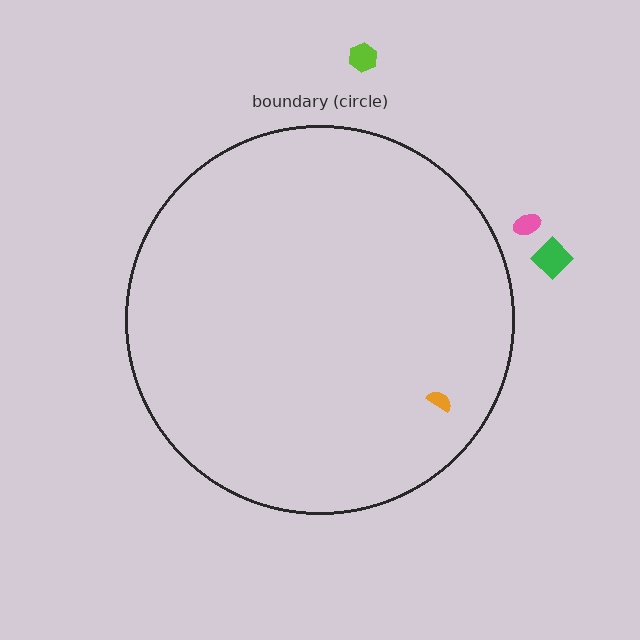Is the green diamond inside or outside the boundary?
Outside.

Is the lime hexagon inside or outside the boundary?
Outside.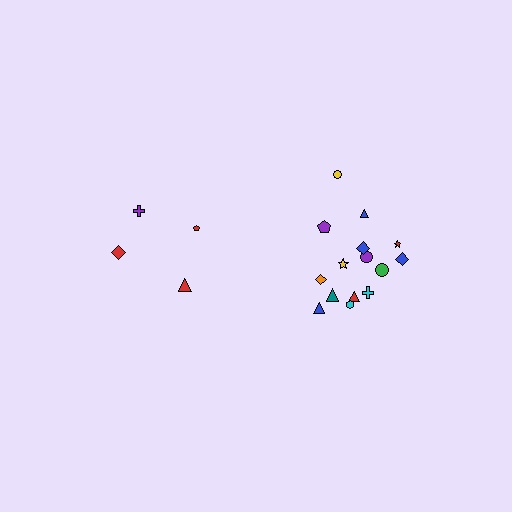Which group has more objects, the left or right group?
The right group.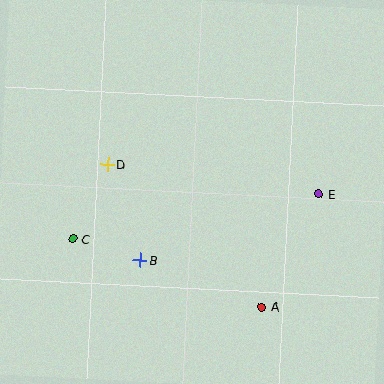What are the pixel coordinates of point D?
Point D is at (107, 164).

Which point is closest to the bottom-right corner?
Point A is closest to the bottom-right corner.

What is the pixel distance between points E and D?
The distance between E and D is 214 pixels.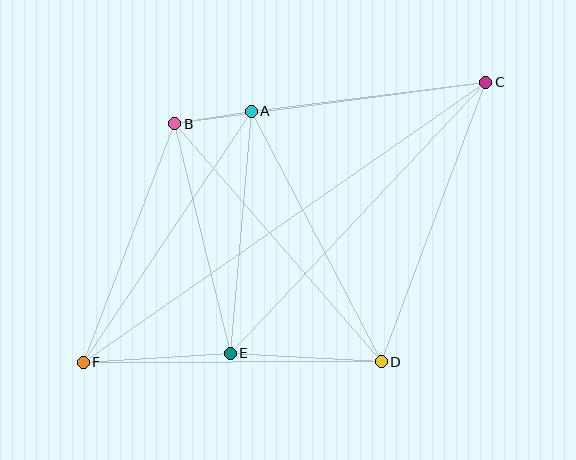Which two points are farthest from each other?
Points C and F are farthest from each other.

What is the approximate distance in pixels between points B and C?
The distance between B and C is approximately 314 pixels.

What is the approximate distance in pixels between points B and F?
The distance between B and F is approximately 256 pixels.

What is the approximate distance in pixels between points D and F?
The distance between D and F is approximately 298 pixels.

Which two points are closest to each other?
Points A and B are closest to each other.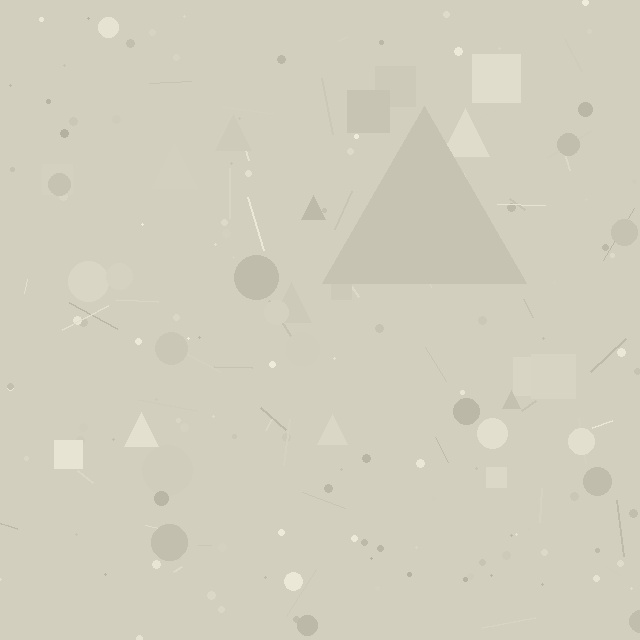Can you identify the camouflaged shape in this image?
The camouflaged shape is a triangle.